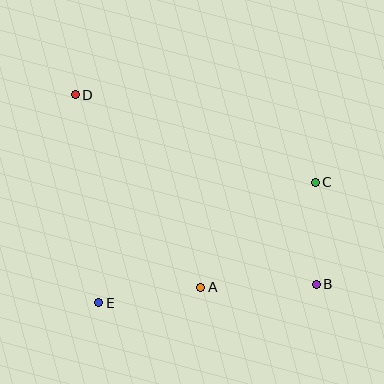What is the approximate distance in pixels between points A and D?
The distance between A and D is approximately 230 pixels.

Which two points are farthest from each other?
Points B and D are farthest from each other.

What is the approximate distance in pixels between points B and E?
The distance between B and E is approximately 219 pixels.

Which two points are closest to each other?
Points B and C are closest to each other.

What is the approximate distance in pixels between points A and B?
The distance between A and B is approximately 116 pixels.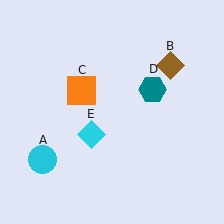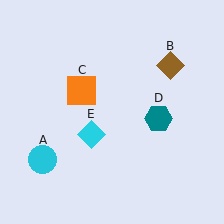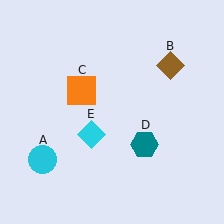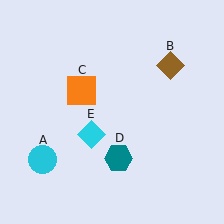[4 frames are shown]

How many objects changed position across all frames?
1 object changed position: teal hexagon (object D).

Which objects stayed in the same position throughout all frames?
Cyan circle (object A) and brown diamond (object B) and orange square (object C) and cyan diamond (object E) remained stationary.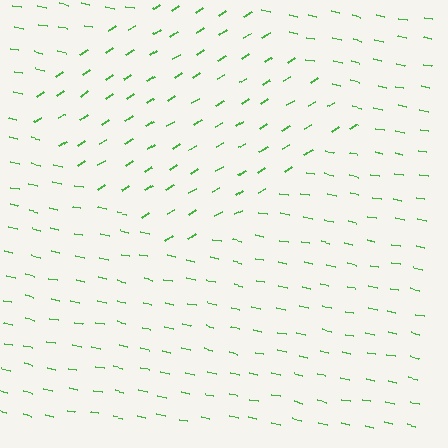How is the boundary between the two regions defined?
The boundary is defined purely by a change in line orientation (approximately 45 degrees difference). All lines are the same color and thickness.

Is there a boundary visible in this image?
Yes, there is a texture boundary formed by a change in line orientation.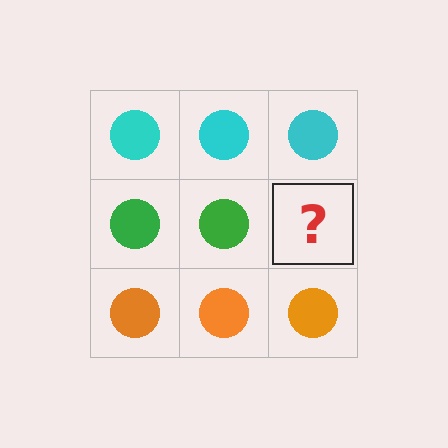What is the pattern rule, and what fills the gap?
The rule is that each row has a consistent color. The gap should be filled with a green circle.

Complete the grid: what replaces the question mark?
The question mark should be replaced with a green circle.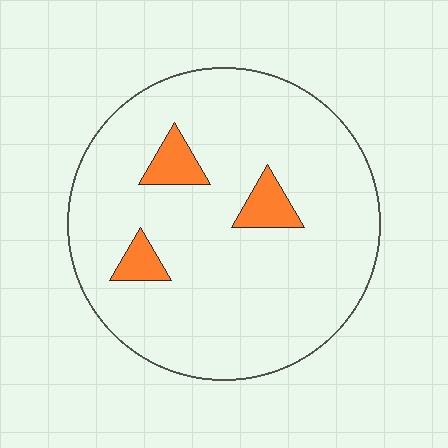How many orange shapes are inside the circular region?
3.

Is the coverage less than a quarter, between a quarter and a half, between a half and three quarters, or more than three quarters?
Less than a quarter.